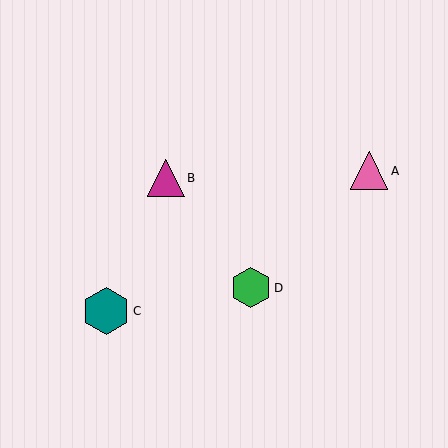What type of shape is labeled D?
Shape D is a green hexagon.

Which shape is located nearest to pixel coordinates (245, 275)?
The green hexagon (labeled D) at (251, 288) is nearest to that location.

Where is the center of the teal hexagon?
The center of the teal hexagon is at (106, 311).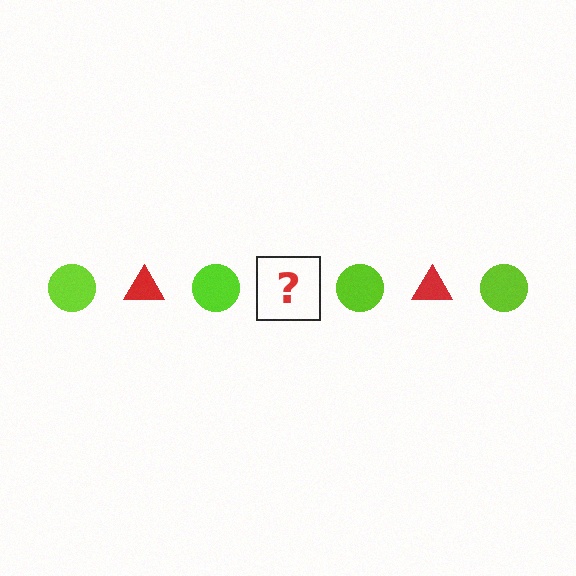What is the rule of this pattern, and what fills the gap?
The rule is that the pattern alternates between lime circle and red triangle. The gap should be filled with a red triangle.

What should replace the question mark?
The question mark should be replaced with a red triangle.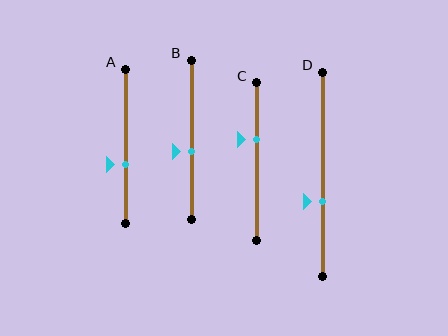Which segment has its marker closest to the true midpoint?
Segment B has its marker closest to the true midpoint.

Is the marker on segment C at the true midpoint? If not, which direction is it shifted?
No, the marker on segment C is shifted upward by about 14% of the segment length.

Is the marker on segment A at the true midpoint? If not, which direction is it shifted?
No, the marker on segment A is shifted downward by about 12% of the segment length.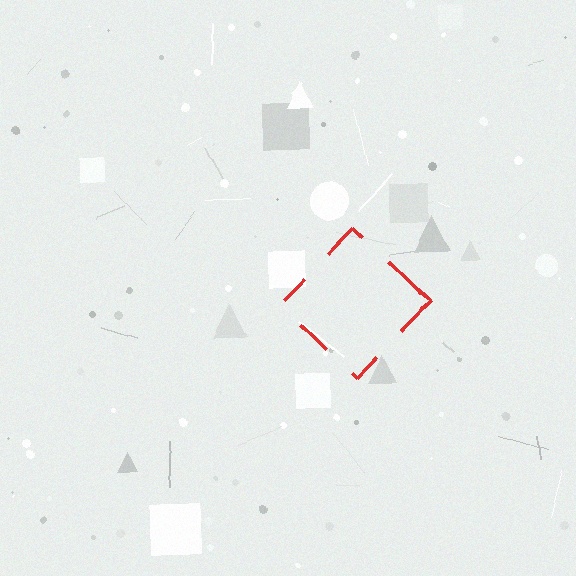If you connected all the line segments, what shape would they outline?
They would outline a diamond.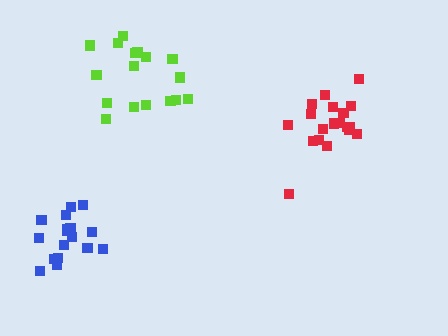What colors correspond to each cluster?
The clusters are colored: lime, blue, red.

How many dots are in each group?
Group 1: 17 dots, Group 2: 18 dots, Group 3: 20 dots (55 total).